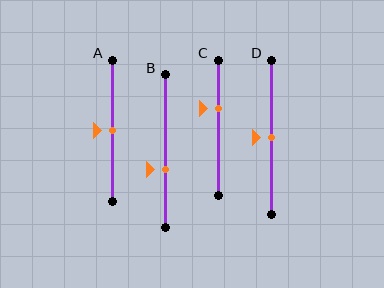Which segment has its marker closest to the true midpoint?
Segment A has its marker closest to the true midpoint.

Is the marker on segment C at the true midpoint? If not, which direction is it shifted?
No, the marker on segment C is shifted upward by about 14% of the segment length.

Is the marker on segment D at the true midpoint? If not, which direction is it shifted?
Yes, the marker on segment D is at the true midpoint.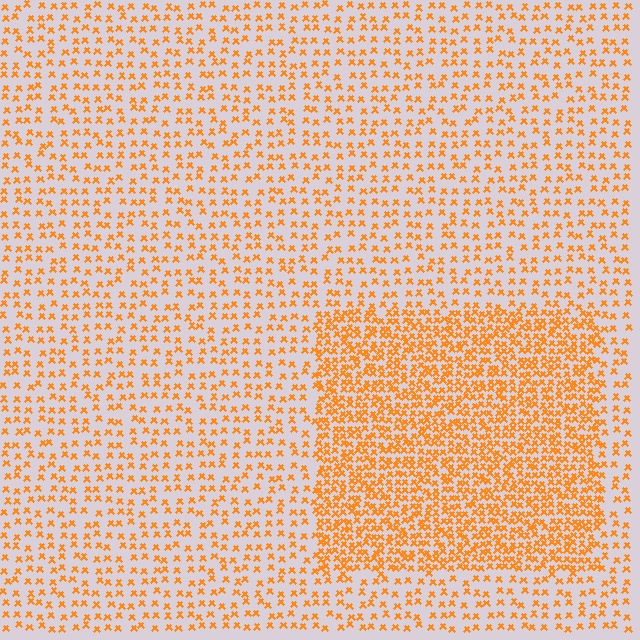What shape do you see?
I see a rectangle.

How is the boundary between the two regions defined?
The boundary is defined by a change in element density (approximately 2.2x ratio). All elements are the same color, size, and shape.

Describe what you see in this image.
The image contains small orange elements arranged at two different densities. A rectangle-shaped region is visible where the elements are more densely packed than the surrounding area.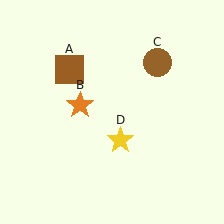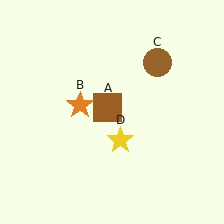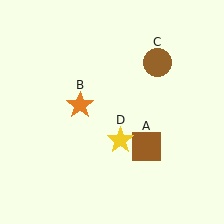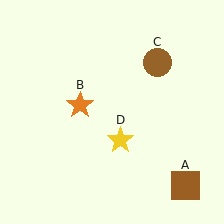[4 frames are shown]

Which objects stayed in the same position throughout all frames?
Orange star (object B) and brown circle (object C) and yellow star (object D) remained stationary.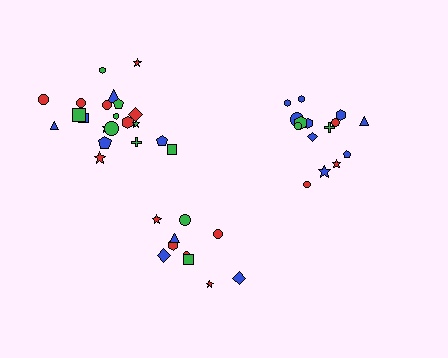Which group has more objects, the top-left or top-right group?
The top-left group.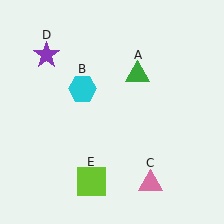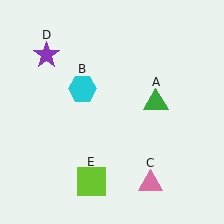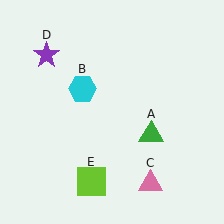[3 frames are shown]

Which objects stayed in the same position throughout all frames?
Cyan hexagon (object B) and pink triangle (object C) and purple star (object D) and lime square (object E) remained stationary.